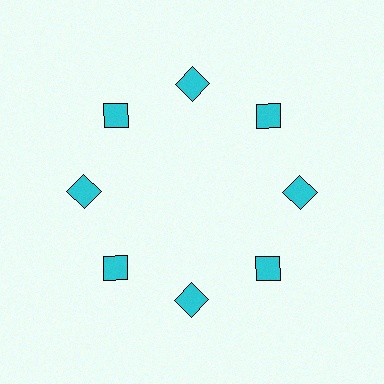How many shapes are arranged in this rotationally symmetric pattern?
There are 8 shapes, arranged in 8 groups of 1.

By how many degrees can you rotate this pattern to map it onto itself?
The pattern maps onto itself every 45 degrees of rotation.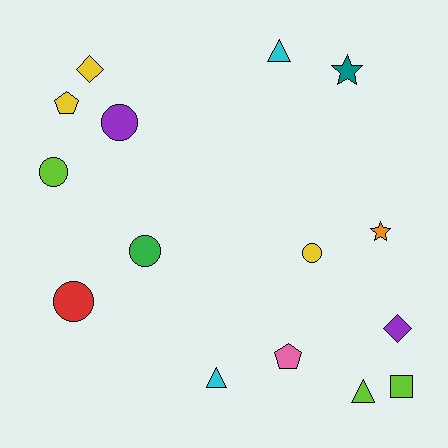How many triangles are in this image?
There are 3 triangles.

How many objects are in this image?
There are 15 objects.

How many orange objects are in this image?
There is 1 orange object.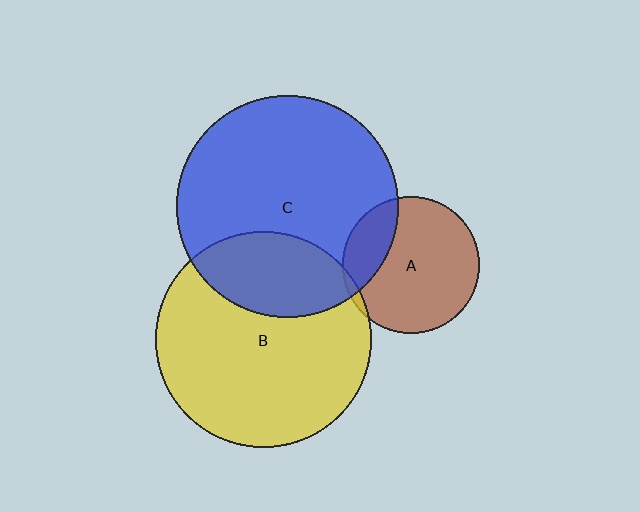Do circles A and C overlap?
Yes.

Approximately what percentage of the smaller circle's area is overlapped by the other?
Approximately 25%.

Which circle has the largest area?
Circle C (blue).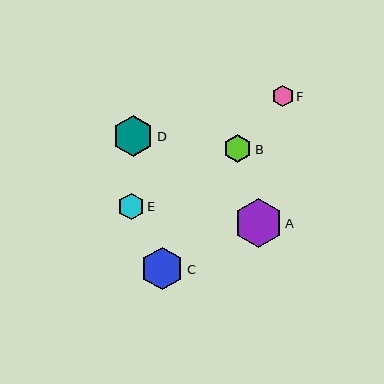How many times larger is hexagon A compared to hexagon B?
Hexagon A is approximately 1.7 times the size of hexagon B.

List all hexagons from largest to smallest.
From largest to smallest: A, C, D, B, E, F.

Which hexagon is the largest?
Hexagon A is the largest with a size of approximately 49 pixels.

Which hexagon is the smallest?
Hexagon F is the smallest with a size of approximately 21 pixels.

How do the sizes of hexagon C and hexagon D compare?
Hexagon C and hexagon D are approximately the same size.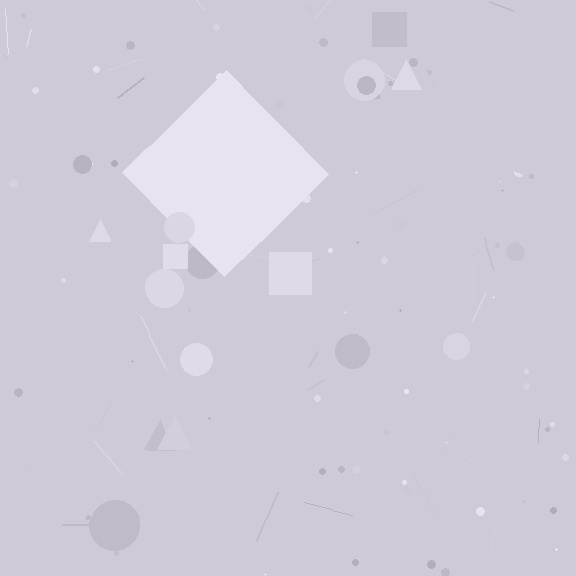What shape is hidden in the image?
A diamond is hidden in the image.